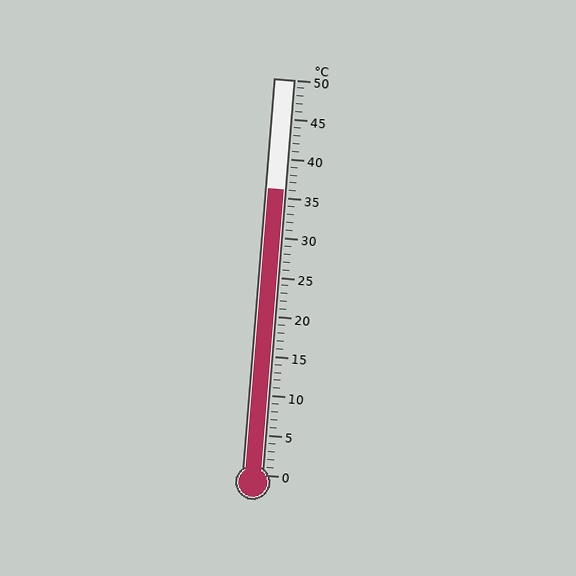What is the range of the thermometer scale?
The thermometer scale ranges from 0°C to 50°C.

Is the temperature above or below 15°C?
The temperature is above 15°C.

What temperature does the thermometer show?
The thermometer shows approximately 36°C.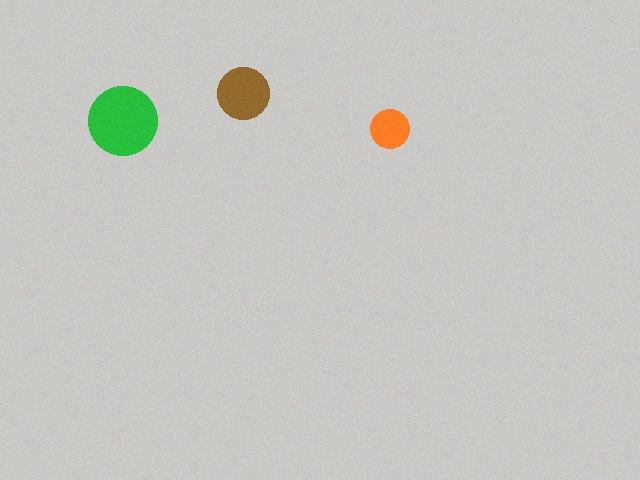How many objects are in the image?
There are 3 objects in the image.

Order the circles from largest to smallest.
the green one, the brown one, the orange one.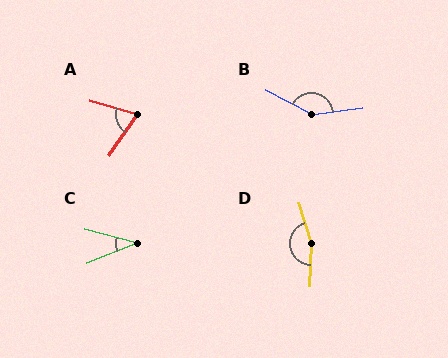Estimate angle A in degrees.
Approximately 72 degrees.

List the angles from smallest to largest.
C (37°), A (72°), B (145°), D (161°).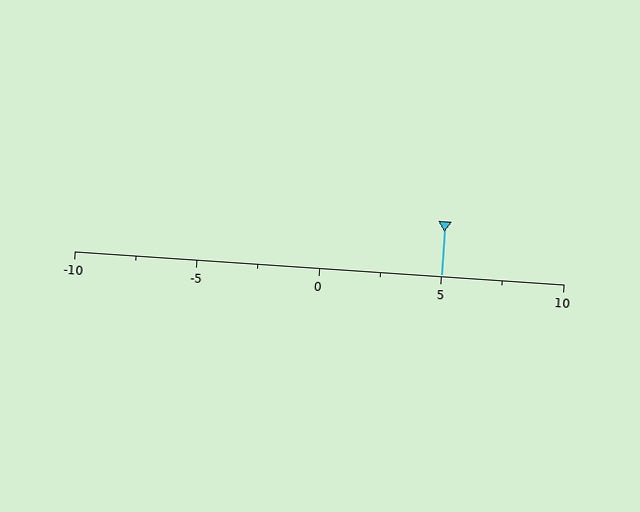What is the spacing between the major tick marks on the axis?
The major ticks are spaced 5 apart.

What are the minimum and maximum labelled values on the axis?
The axis runs from -10 to 10.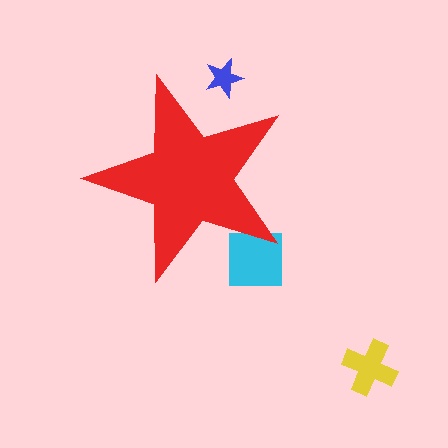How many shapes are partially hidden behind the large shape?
2 shapes are partially hidden.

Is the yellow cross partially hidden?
No, the yellow cross is fully visible.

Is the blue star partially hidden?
Yes, the blue star is partially hidden behind the red star.